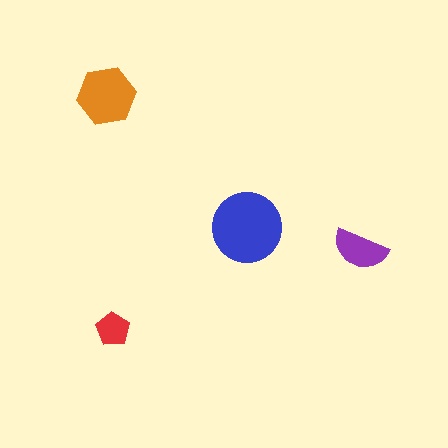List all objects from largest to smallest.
The blue circle, the orange hexagon, the purple semicircle, the red pentagon.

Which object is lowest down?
The red pentagon is bottommost.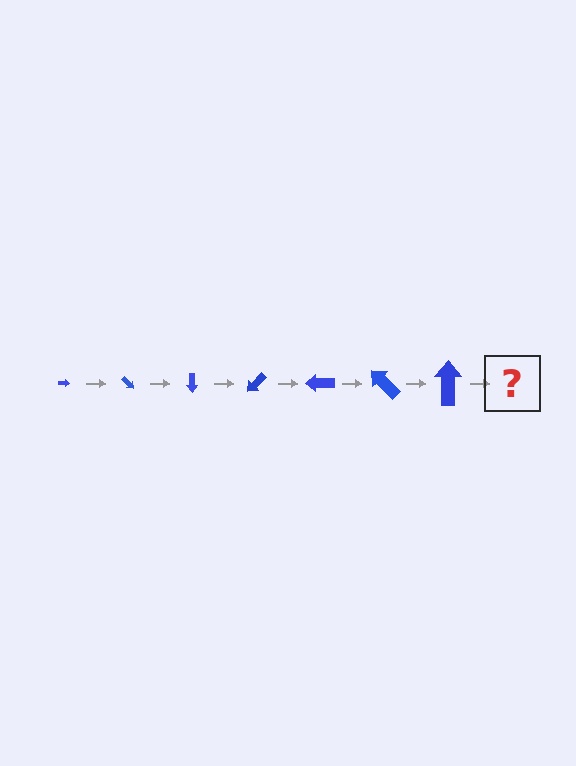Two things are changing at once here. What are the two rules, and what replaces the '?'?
The two rules are that the arrow grows larger each step and it rotates 45 degrees each step. The '?' should be an arrow, larger than the previous one and rotated 315 degrees from the start.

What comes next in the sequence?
The next element should be an arrow, larger than the previous one and rotated 315 degrees from the start.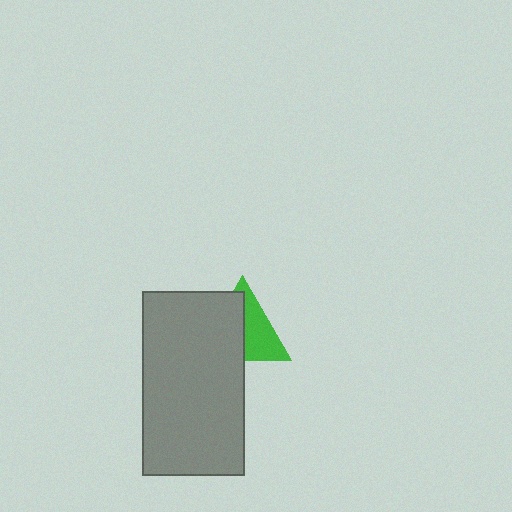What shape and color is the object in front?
The object in front is a gray rectangle.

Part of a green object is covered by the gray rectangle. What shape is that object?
It is a triangle.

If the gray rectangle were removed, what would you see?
You would see the complete green triangle.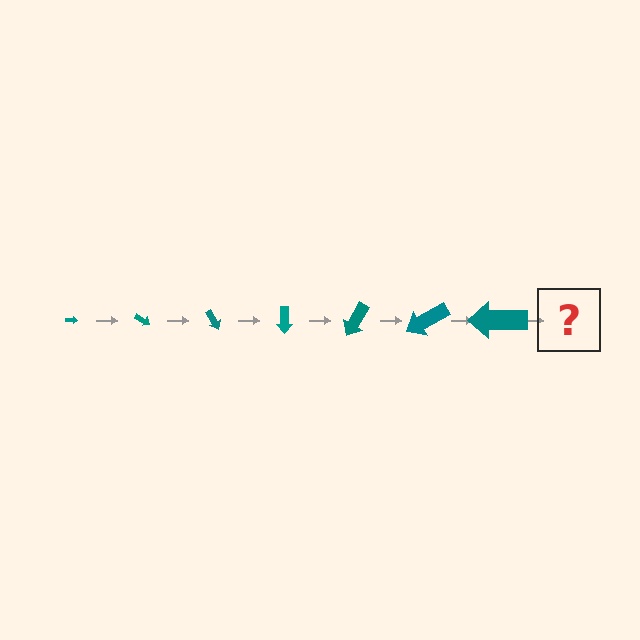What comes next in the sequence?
The next element should be an arrow, larger than the previous one and rotated 210 degrees from the start.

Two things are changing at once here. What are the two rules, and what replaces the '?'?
The two rules are that the arrow grows larger each step and it rotates 30 degrees each step. The '?' should be an arrow, larger than the previous one and rotated 210 degrees from the start.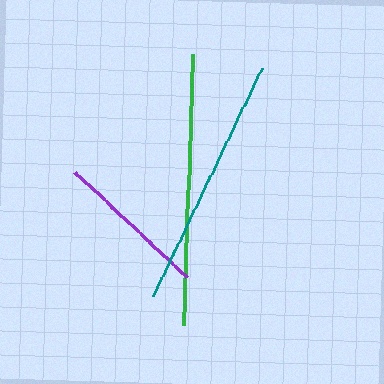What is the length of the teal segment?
The teal segment is approximately 252 pixels long.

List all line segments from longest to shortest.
From longest to shortest: green, teal, purple.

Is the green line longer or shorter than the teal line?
The green line is longer than the teal line.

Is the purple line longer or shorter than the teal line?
The teal line is longer than the purple line.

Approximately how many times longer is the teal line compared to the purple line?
The teal line is approximately 1.6 times the length of the purple line.